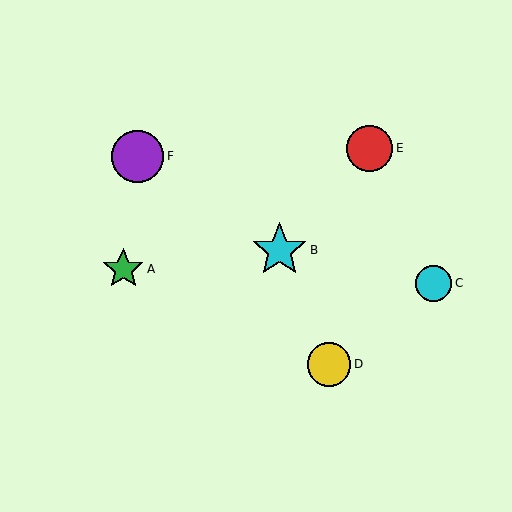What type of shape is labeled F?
Shape F is a purple circle.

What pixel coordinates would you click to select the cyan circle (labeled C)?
Click at (434, 283) to select the cyan circle C.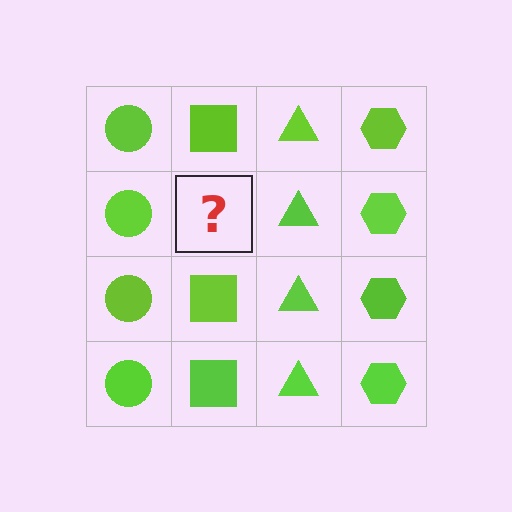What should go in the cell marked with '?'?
The missing cell should contain a lime square.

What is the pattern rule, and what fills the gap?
The rule is that each column has a consistent shape. The gap should be filled with a lime square.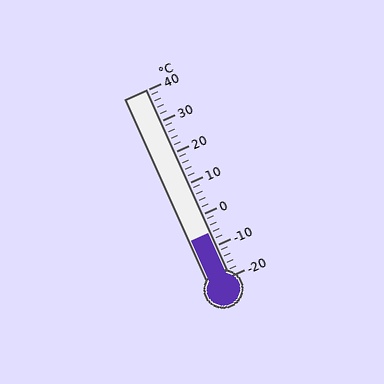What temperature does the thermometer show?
The thermometer shows approximately -6°C.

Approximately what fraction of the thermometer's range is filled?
The thermometer is filled to approximately 25% of its range.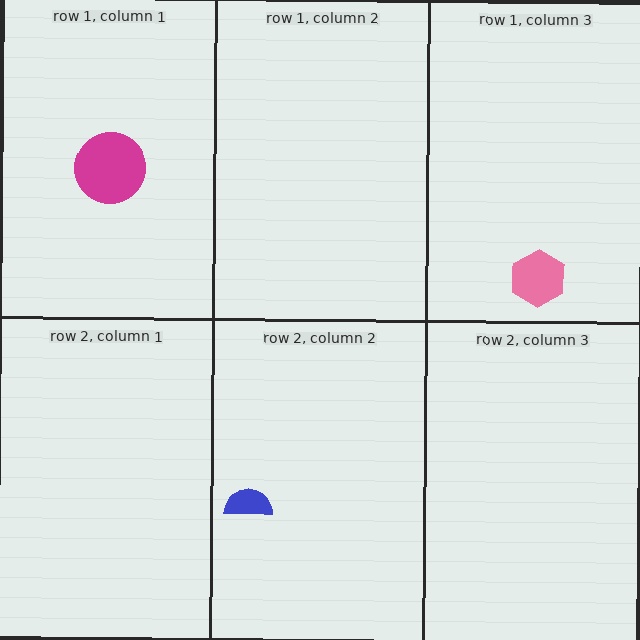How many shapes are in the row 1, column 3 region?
1.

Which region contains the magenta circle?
The row 1, column 1 region.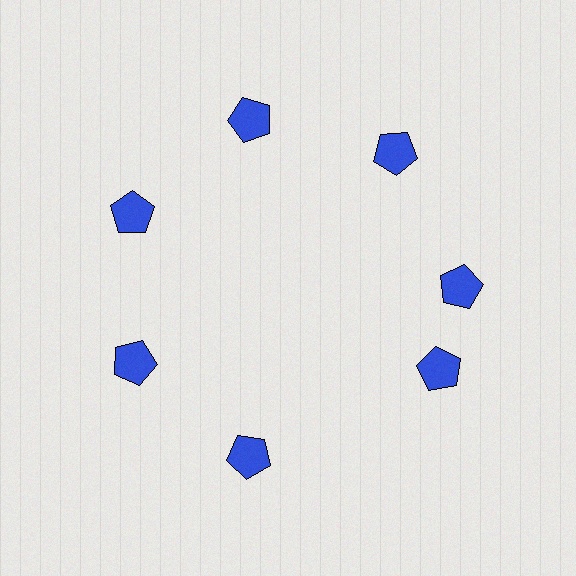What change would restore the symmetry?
The symmetry would be restored by rotating it back into even spacing with its neighbors so that all 7 pentagons sit at equal angles and equal distance from the center.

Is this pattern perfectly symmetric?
No. The 7 blue pentagons are arranged in a ring, but one element near the 5 o'clock position is rotated out of alignment along the ring, breaking the 7-fold rotational symmetry.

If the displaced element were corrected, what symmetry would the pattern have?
It would have 7-fold rotational symmetry — the pattern would map onto itself every 51 degrees.